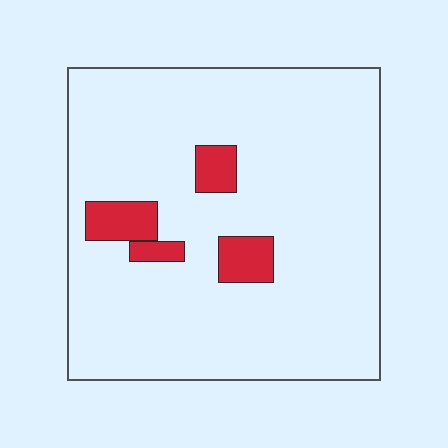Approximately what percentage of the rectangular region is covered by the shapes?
Approximately 10%.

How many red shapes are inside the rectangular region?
4.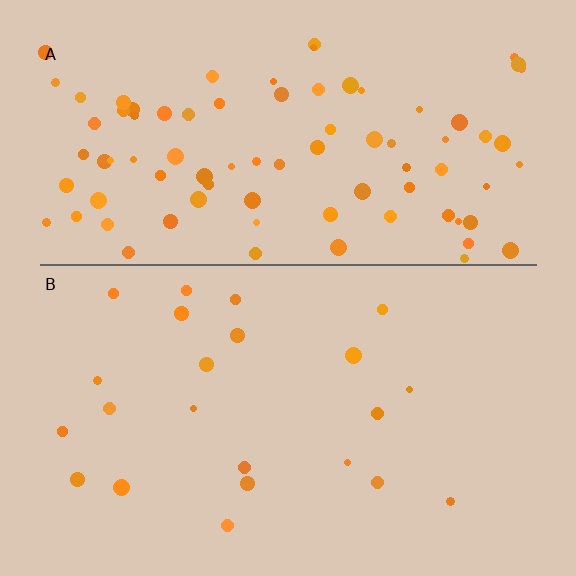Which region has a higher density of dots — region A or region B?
A (the top).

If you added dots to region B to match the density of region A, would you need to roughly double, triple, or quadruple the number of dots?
Approximately quadruple.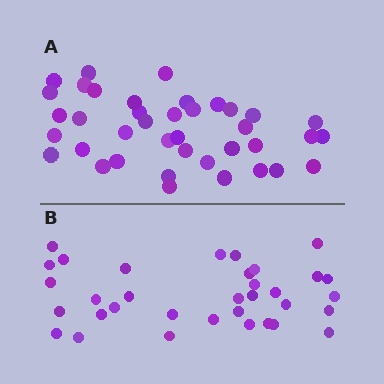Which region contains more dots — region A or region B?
Region A (the top region) has more dots.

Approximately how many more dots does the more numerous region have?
Region A has about 5 more dots than region B.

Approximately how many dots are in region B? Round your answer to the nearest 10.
About 30 dots. (The exact count is 34, which rounds to 30.)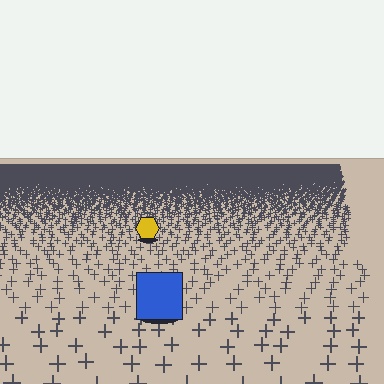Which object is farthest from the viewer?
The yellow hexagon is farthest from the viewer. It appears smaller and the ground texture around it is denser.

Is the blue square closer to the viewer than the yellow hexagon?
Yes. The blue square is closer — you can tell from the texture gradient: the ground texture is coarser near it.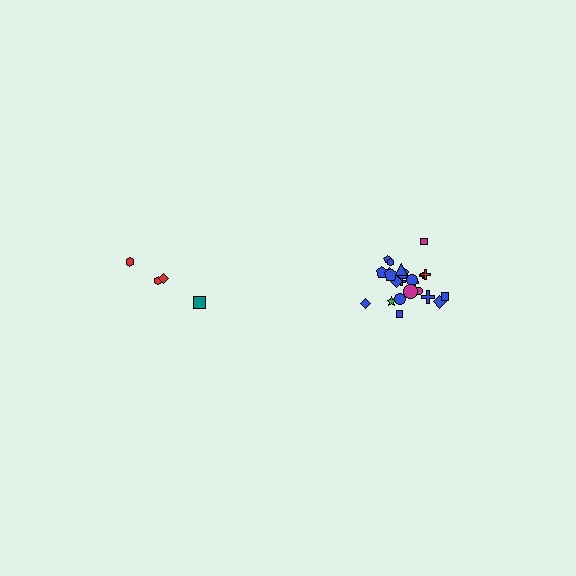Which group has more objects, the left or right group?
The right group.